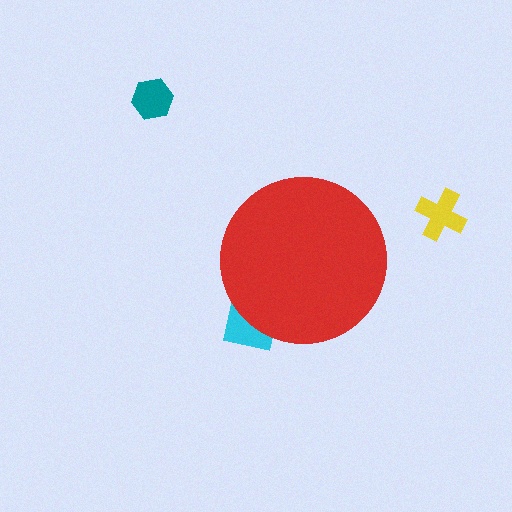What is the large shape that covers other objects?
A red circle.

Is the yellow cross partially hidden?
No, the yellow cross is fully visible.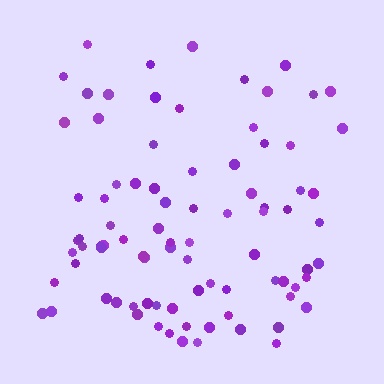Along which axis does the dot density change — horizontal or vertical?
Vertical.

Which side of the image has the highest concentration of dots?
The bottom.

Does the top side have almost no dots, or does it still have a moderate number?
Still a moderate number, just noticeably fewer than the bottom.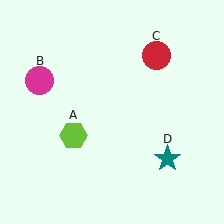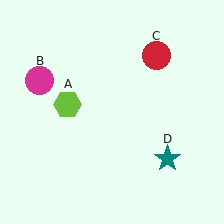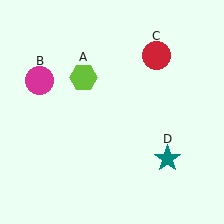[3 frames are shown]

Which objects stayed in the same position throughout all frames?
Magenta circle (object B) and red circle (object C) and teal star (object D) remained stationary.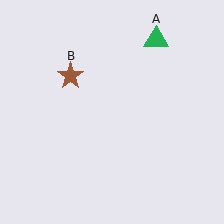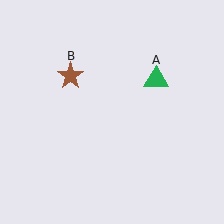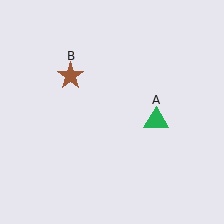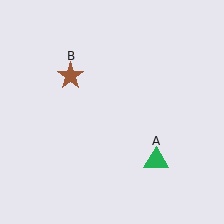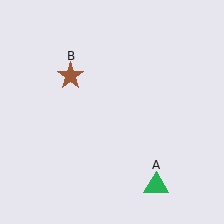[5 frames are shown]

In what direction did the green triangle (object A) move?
The green triangle (object A) moved down.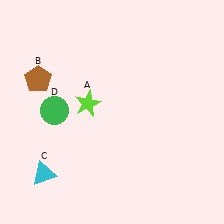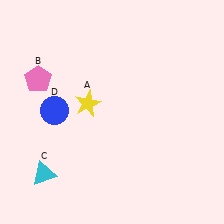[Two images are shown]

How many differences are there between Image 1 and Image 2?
There are 3 differences between the two images.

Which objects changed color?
A changed from lime to yellow. B changed from brown to pink. D changed from green to blue.